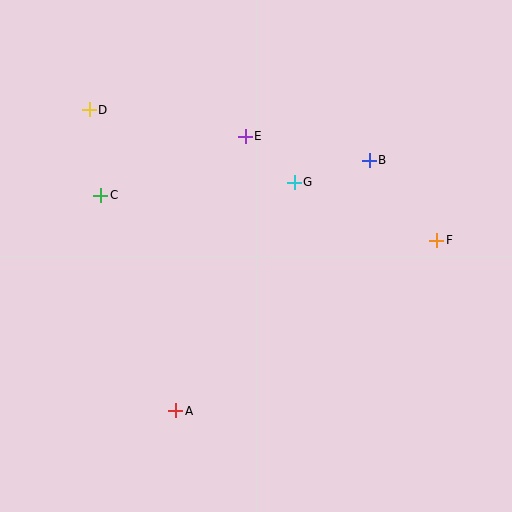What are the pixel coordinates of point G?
Point G is at (294, 182).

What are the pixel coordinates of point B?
Point B is at (369, 160).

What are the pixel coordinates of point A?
Point A is at (176, 411).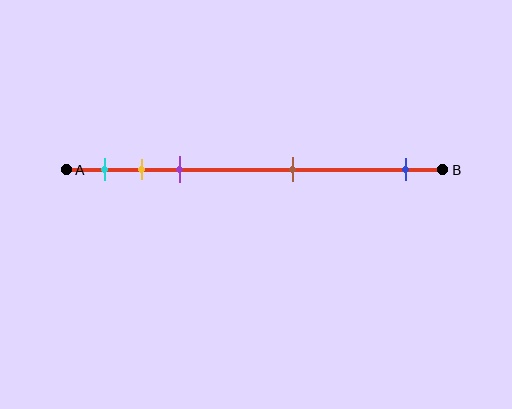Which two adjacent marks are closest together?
The yellow and purple marks are the closest adjacent pair.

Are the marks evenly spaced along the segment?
No, the marks are not evenly spaced.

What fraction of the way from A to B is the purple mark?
The purple mark is approximately 30% (0.3) of the way from A to B.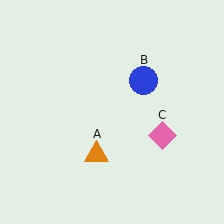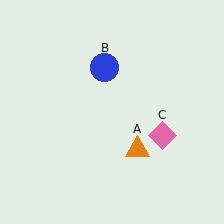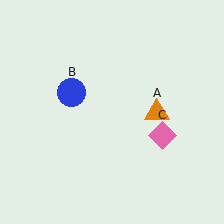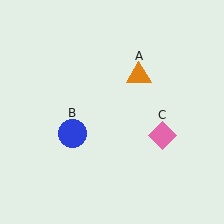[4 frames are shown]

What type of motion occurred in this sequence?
The orange triangle (object A), blue circle (object B) rotated counterclockwise around the center of the scene.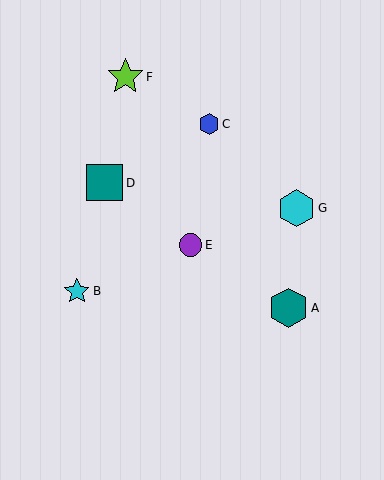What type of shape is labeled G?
Shape G is a cyan hexagon.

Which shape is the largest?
The teal hexagon (labeled A) is the largest.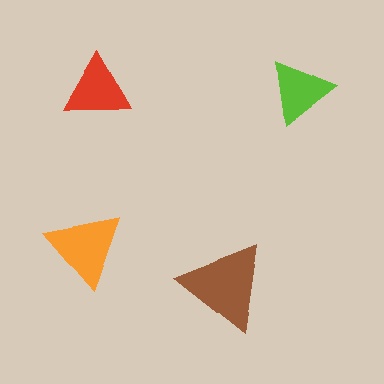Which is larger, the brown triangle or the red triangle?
The brown one.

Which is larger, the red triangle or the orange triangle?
The orange one.